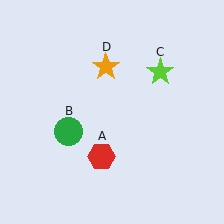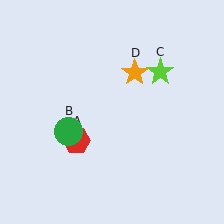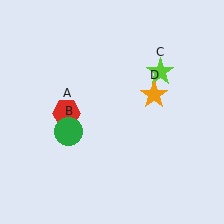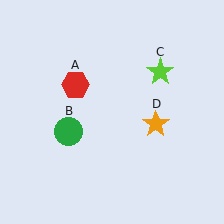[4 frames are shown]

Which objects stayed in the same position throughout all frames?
Green circle (object B) and lime star (object C) remained stationary.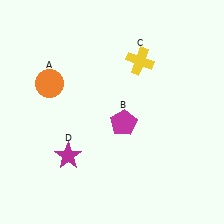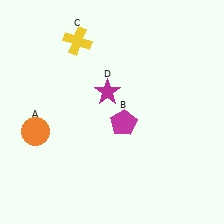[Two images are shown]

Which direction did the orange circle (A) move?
The orange circle (A) moved down.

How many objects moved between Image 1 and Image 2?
3 objects moved between the two images.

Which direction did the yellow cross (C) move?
The yellow cross (C) moved left.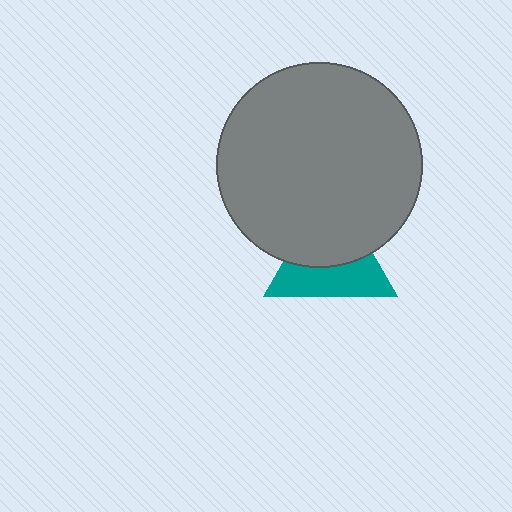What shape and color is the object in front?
The object in front is a gray circle.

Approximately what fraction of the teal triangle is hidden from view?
Roughly 51% of the teal triangle is hidden behind the gray circle.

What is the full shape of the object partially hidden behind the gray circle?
The partially hidden object is a teal triangle.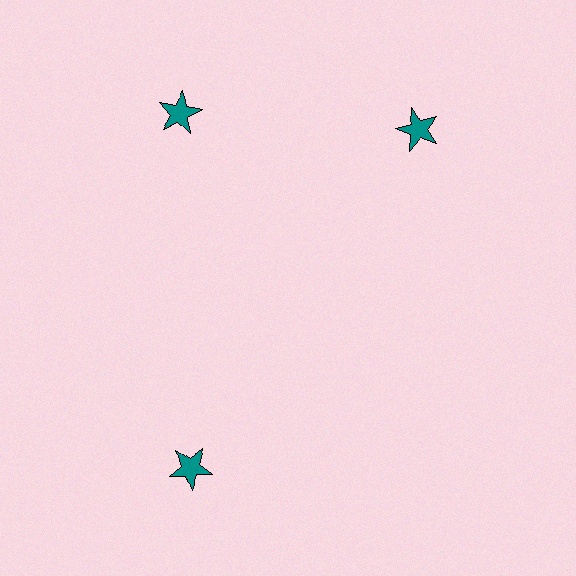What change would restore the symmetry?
The symmetry would be restored by rotating it back into even spacing with its neighbors so that all 3 stars sit at equal angles and equal distance from the center.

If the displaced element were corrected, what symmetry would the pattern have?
It would have 3-fold rotational symmetry — the pattern would map onto itself every 120 degrees.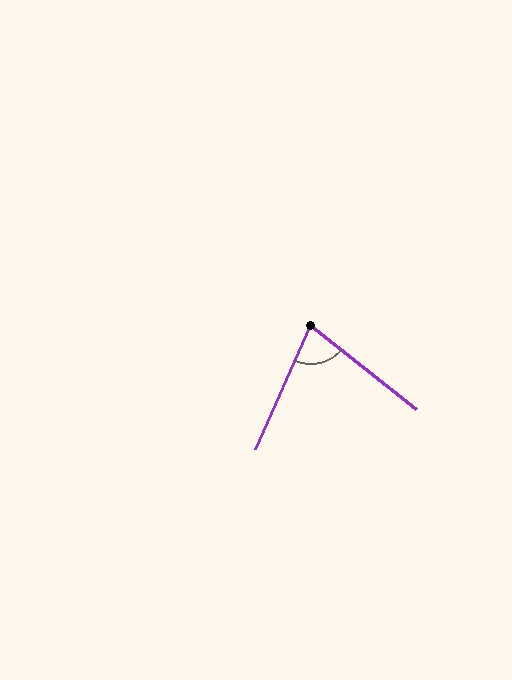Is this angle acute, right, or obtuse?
It is acute.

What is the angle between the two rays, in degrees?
Approximately 76 degrees.